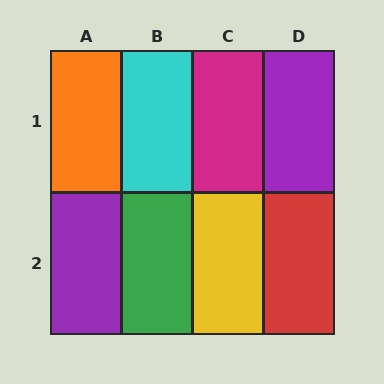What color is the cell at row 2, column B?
Green.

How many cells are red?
1 cell is red.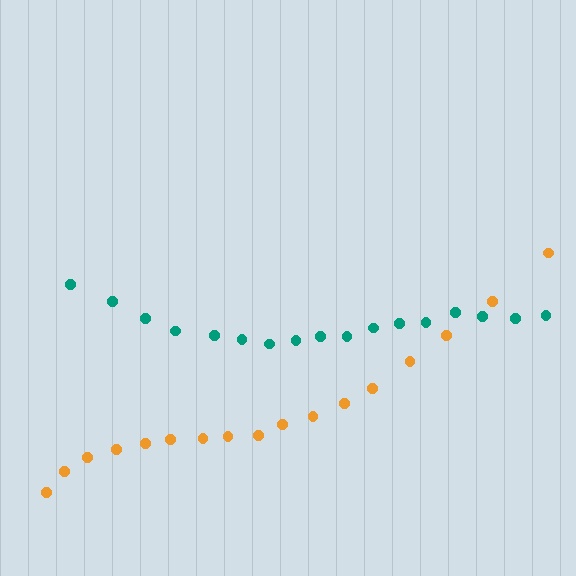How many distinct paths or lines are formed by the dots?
There are 2 distinct paths.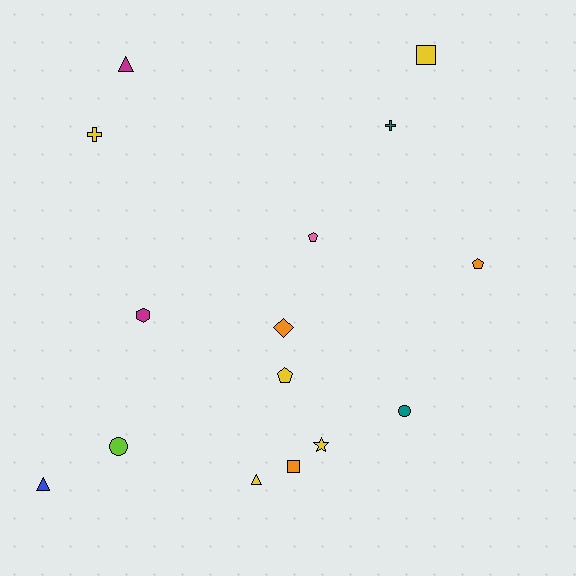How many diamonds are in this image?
There is 1 diamond.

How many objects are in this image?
There are 15 objects.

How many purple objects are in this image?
There are no purple objects.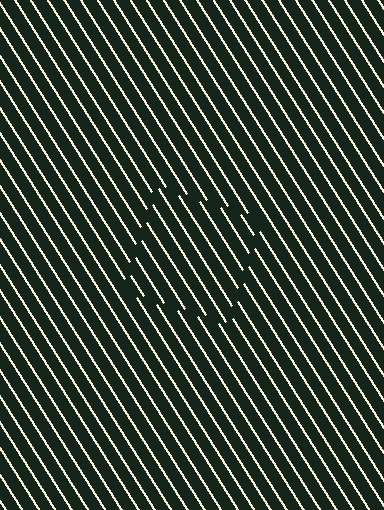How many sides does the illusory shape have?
4 sides — the line-ends trace a square.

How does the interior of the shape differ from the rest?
The interior of the shape contains the same grating, shifted by half a period — the contour is defined by the phase discontinuity where line-ends from the inner and outer gratings abut.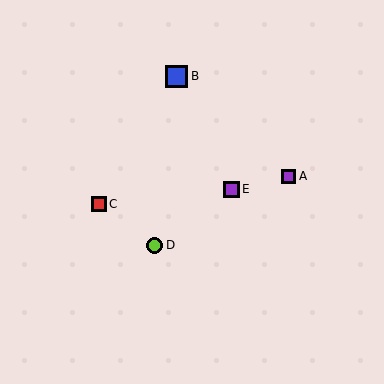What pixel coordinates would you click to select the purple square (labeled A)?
Click at (289, 176) to select the purple square A.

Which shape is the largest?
The blue square (labeled B) is the largest.